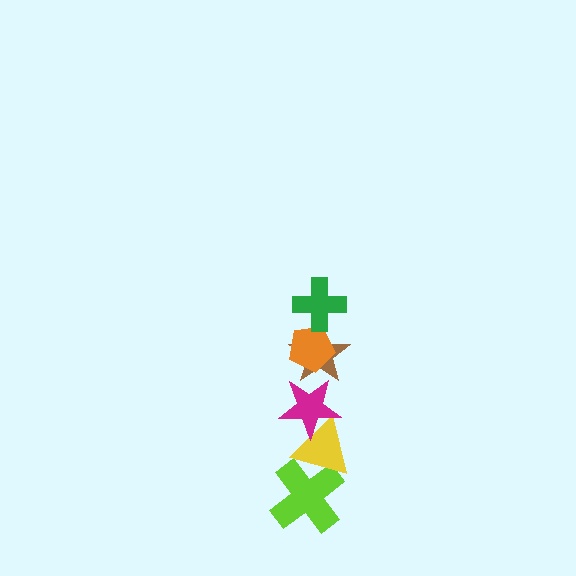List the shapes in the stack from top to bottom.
From top to bottom: the green cross, the orange pentagon, the brown star, the magenta star, the yellow triangle, the lime cross.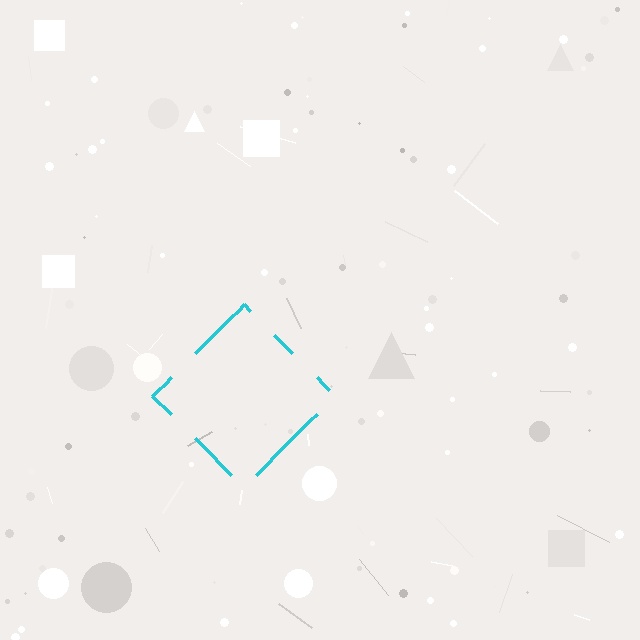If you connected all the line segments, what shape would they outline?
They would outline a diamond.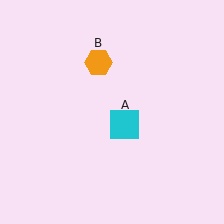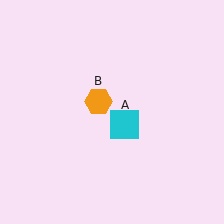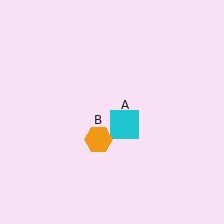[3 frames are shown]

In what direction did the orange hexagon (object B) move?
The orange hexagon (object B) moved down.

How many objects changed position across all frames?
1 object changed position: orange hexagon (object B).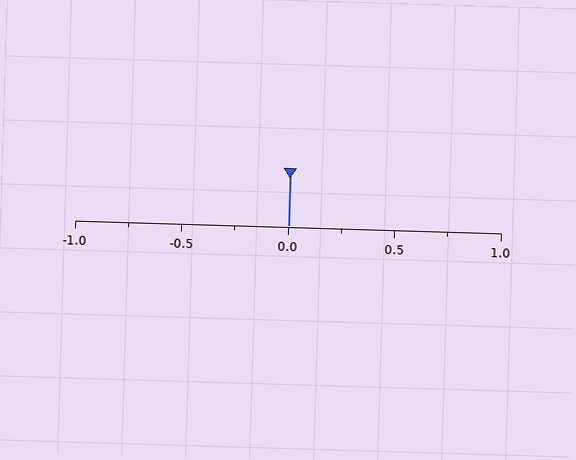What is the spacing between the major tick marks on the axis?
The major ticks are spaced 0.5 apart.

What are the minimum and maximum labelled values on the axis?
The axis runs from -1.0 to 1.0.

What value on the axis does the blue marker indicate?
The marker indicates approximately 0.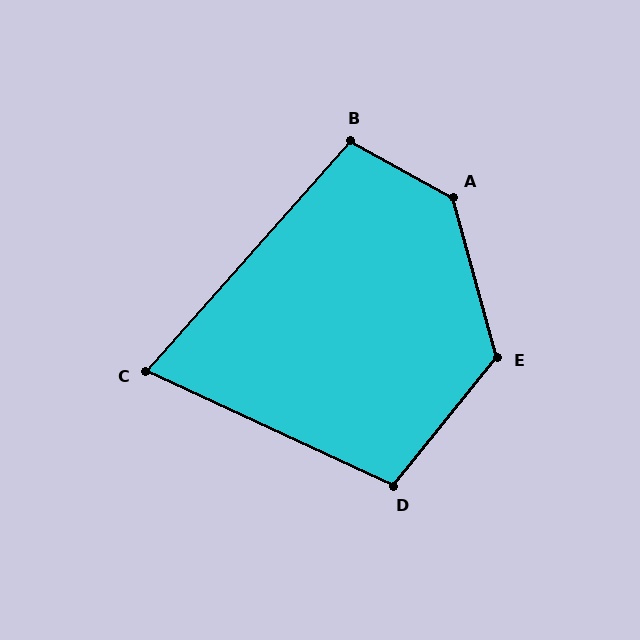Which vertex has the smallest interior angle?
C, at approximately 73 degrees.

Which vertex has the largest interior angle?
A, at approximately 134 degrees.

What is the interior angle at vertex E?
Approximately 126 degrees (obtuse).